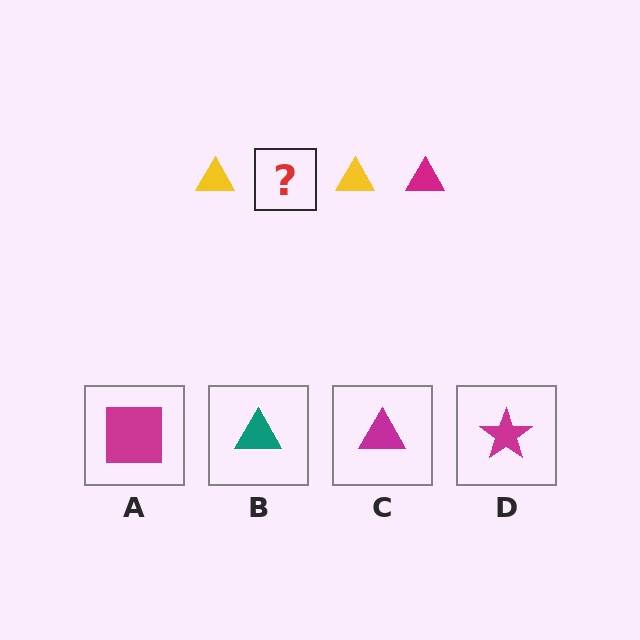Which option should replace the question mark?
Option C.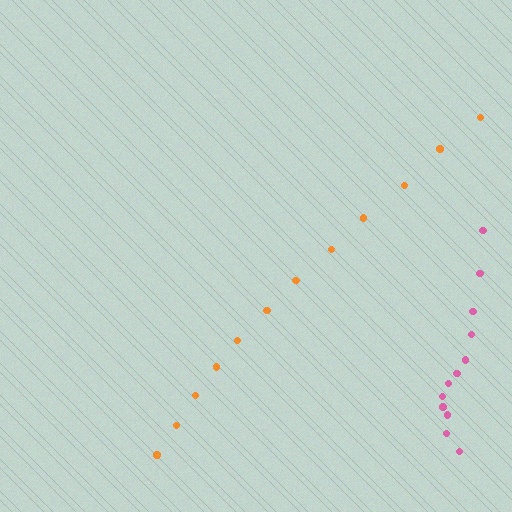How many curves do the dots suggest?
There are 2 distinct paths.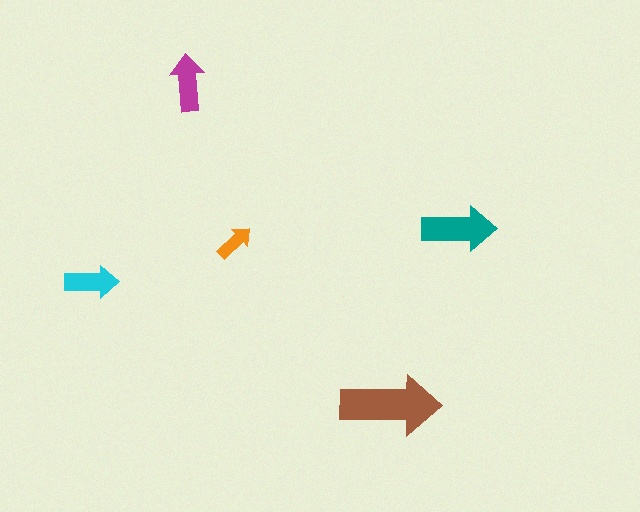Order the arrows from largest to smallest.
the brown one, the teal one, the magenta one, the cyan one, the orange one.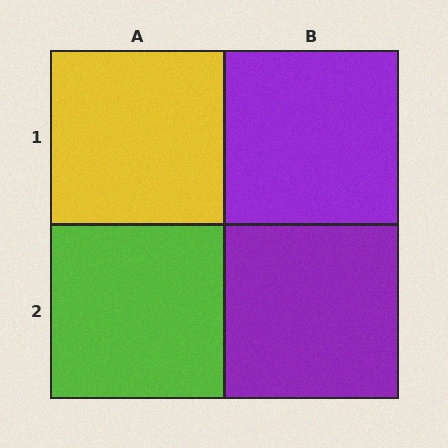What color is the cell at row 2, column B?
Purple.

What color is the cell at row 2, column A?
Lime.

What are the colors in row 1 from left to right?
Yellow, purple.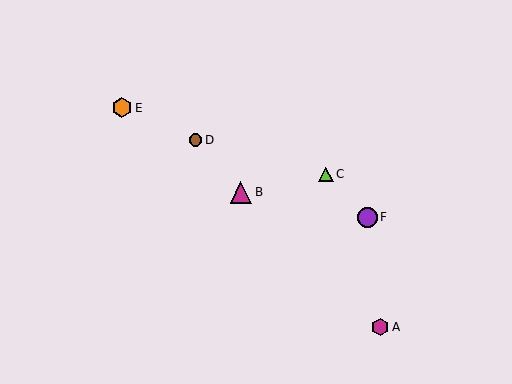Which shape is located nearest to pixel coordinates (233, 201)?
The magenta triangle (labeled B) at (241, 192) is nearest to that location.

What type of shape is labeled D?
Shape D is a brown circle.